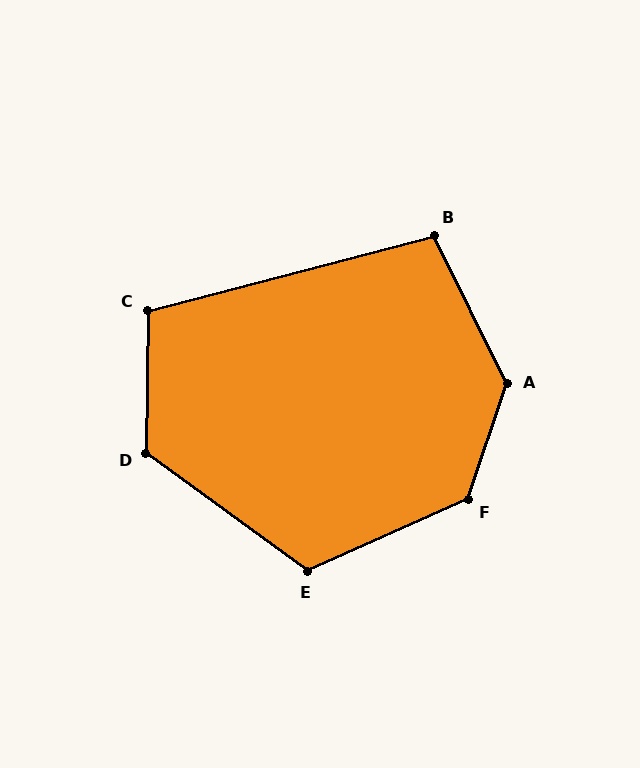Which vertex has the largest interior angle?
A, at approximately 135 degrees.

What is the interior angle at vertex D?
Approximately 125 degrees (obtuse).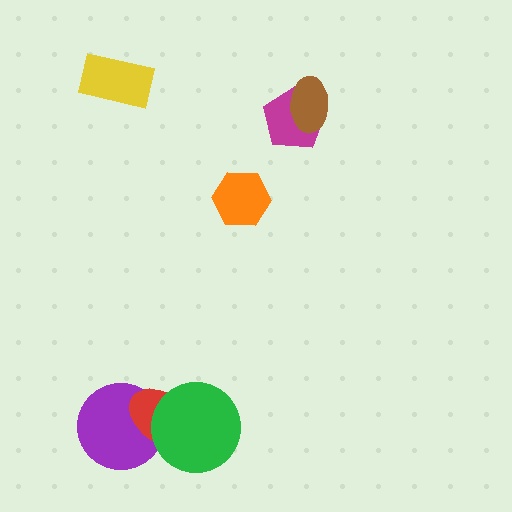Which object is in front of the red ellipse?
The green circle is in front of the red ellipse.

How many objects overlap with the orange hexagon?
0 objects overlap with the orange hexagon.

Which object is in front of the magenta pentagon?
The brown ellipse is in front of the magenta pentagon.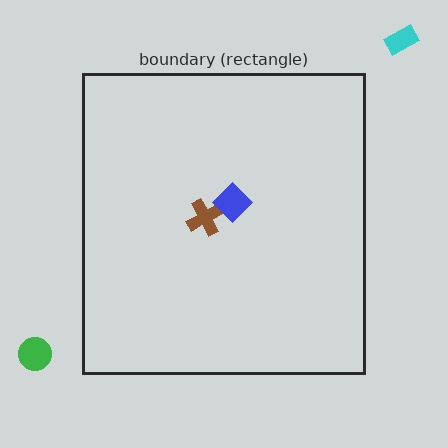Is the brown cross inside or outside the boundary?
Inside.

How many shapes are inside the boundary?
2 inside, 2 outside.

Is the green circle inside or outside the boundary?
Outside.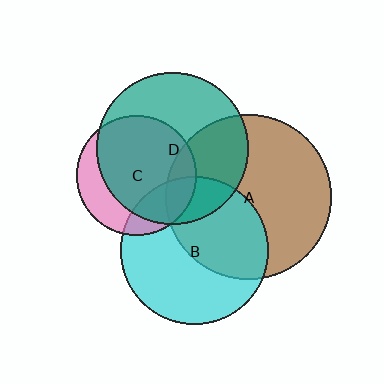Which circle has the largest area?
Circle A (brown).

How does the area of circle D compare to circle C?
Approximately 1.6 times.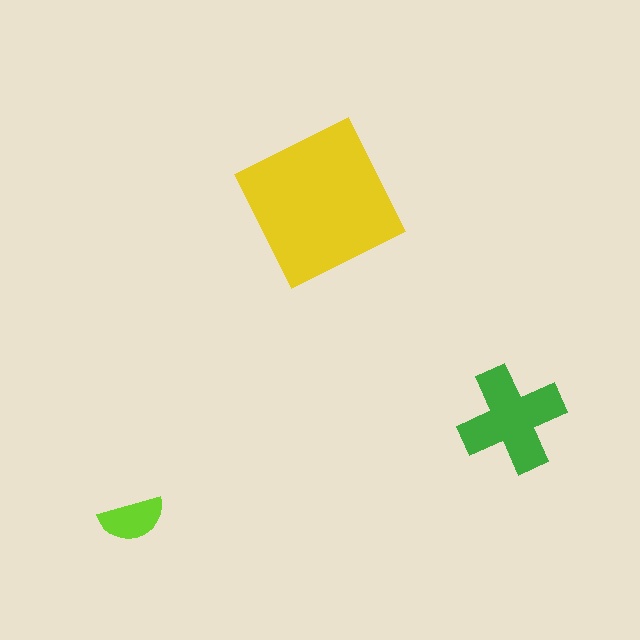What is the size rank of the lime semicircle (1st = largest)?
3rd.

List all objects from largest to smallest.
The yellow square, the green cross, the lime semicircle.